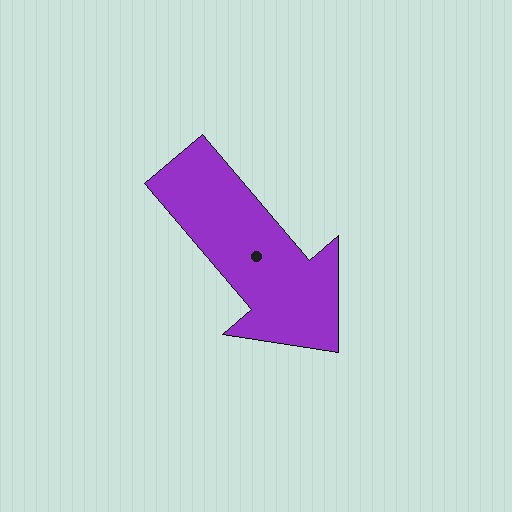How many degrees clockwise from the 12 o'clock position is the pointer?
Approximately 140 degrees.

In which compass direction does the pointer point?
Southeast.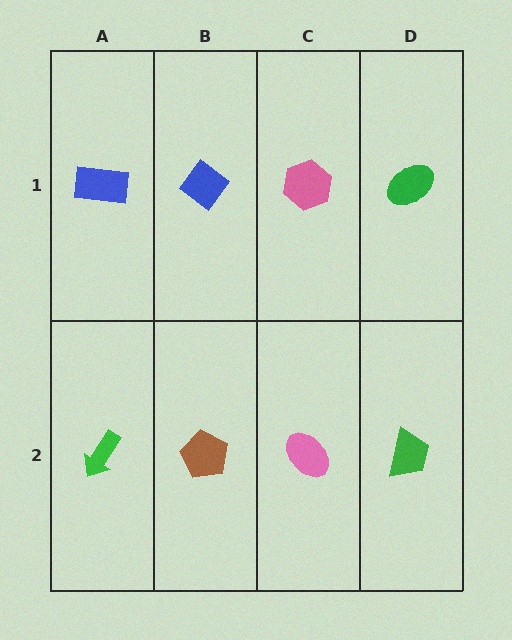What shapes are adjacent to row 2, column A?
A blue rectangle (row 1, column A), a brown pentagon (row 2, column B).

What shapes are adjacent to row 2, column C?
A pink hexagon (row 1, column C), a brown pentagon (row 2, column B), a green trapezoid (row 2, column D).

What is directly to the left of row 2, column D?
A pink ellipse.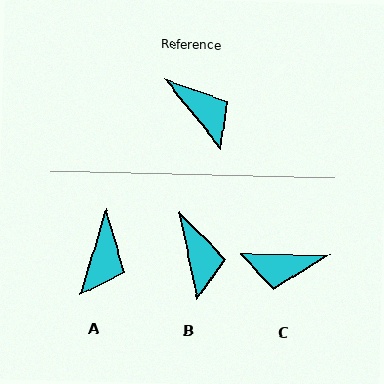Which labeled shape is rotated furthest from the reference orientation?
C, about 129 degrees away.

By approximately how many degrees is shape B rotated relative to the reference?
Approximately 27 degrees clockwise.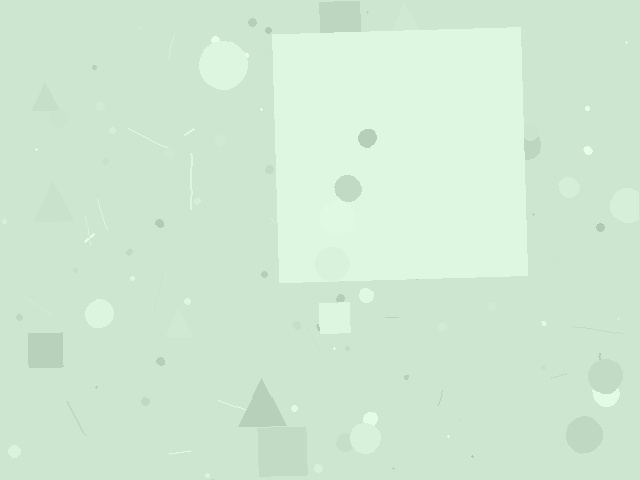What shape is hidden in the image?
A square is hidden in the image.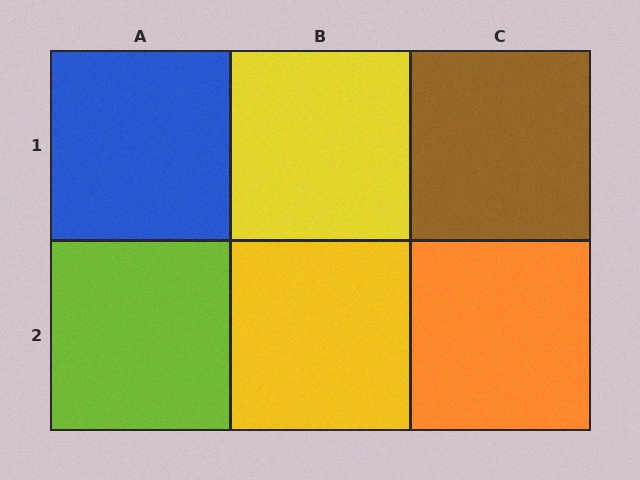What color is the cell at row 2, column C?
Orange.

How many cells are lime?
1 cell is lime.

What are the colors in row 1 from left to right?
Blue, yellow, brown.